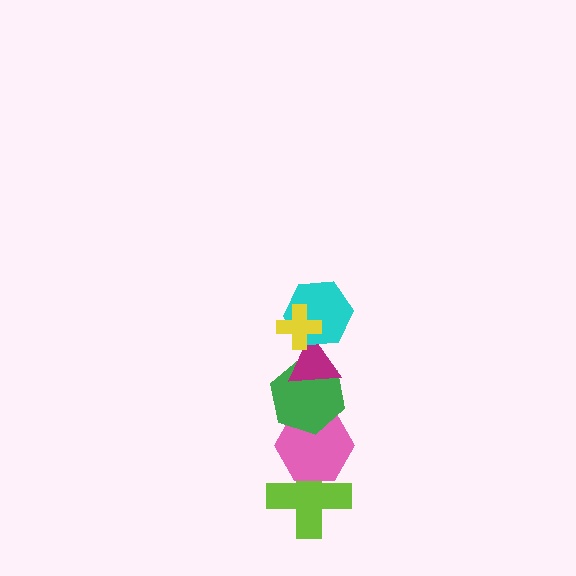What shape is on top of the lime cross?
The pink hexagon is on top of the lime cross.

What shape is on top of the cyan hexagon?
The yellow cross is on top of the cyan hexagon.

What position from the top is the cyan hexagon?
The cyan hexagon is 2nd from the top.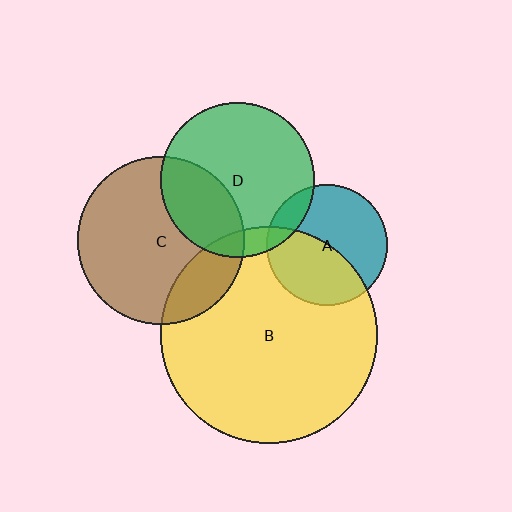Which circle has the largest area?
Circle B (yellow).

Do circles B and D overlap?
Yes.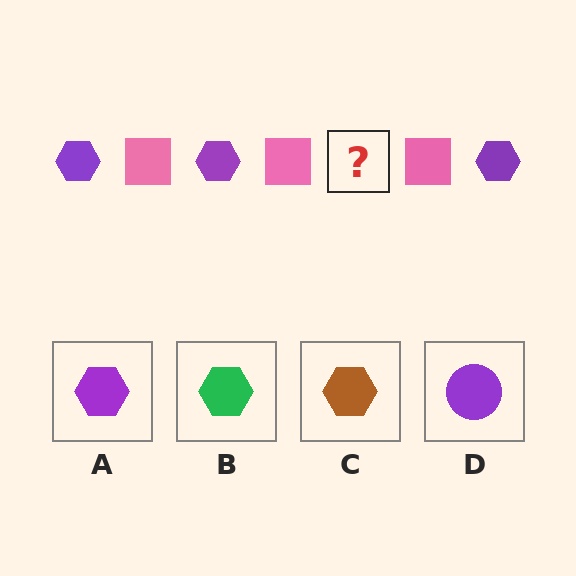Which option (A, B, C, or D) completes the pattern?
A.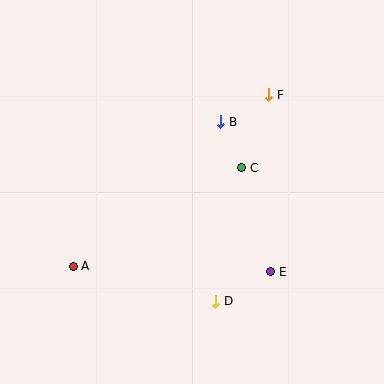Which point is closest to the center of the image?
Point C at (242, 168) is closest to the center.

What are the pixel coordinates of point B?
Point B is at (221, 122).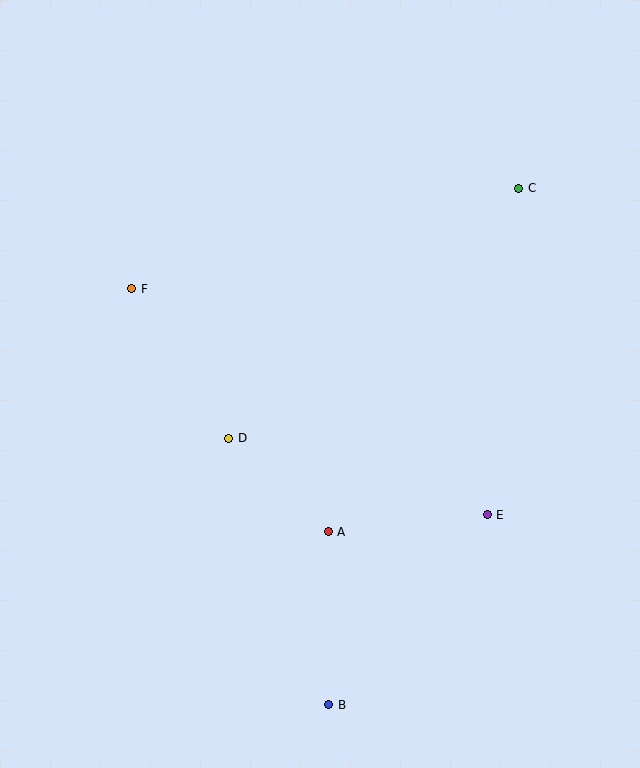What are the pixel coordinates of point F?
Point F is at (132, 289).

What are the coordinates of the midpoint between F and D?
The midpoint between F and D is at (180, 363).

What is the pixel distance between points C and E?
The distance between C and E is 328 pixels.